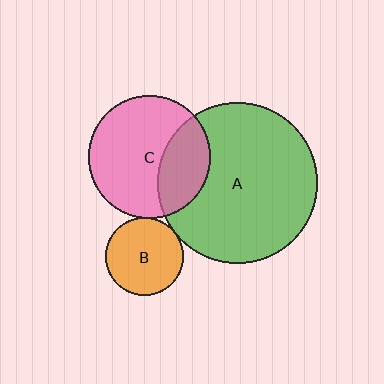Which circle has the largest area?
Circle A (green).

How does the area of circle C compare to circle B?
Approximately 2.5 times.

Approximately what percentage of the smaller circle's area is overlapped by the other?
Approximately 30%.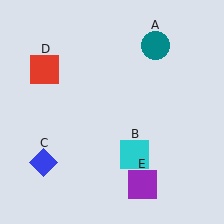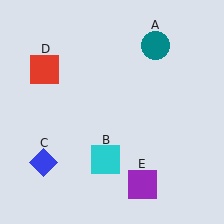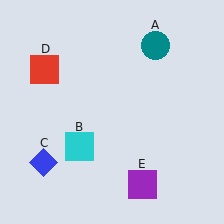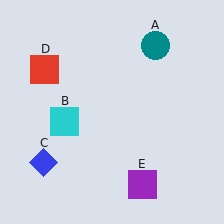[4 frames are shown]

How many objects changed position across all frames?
1 object changed position: cyan square (object B).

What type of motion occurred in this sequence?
The cyan square (object B) rotated clockwise around the center of the scene.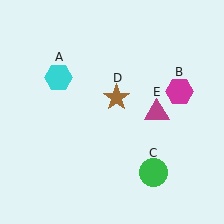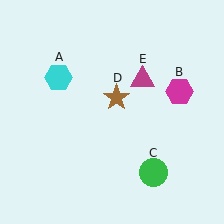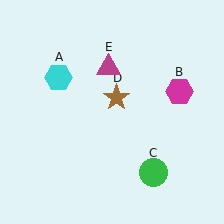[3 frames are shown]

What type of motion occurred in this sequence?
The magenta triangle (object E) rotated counterclockwise around the center of the scene.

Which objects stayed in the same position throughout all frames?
Cyan hexagon (object A) and magenta hexagon (object B) and green circle (object C) and brown star (object D) remained stationary.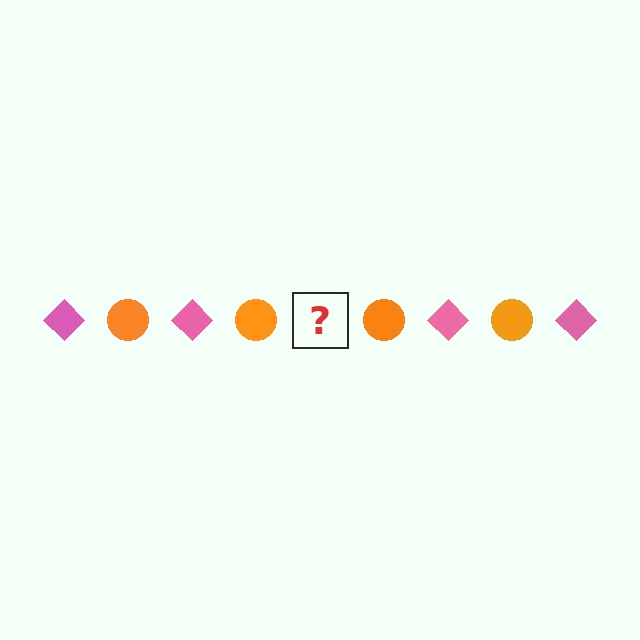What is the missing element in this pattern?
The missing element is a pink diamond.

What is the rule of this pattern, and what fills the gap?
The rule is that the pattern alternates between pink diamond and orange circle. The gap should be filled with a pink diamond.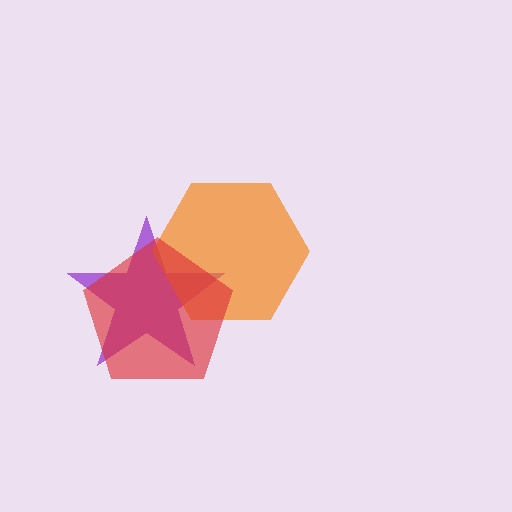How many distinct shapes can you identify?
There are 3 distinct shapes: a purple star, an orange hexagon, a red pentagon.